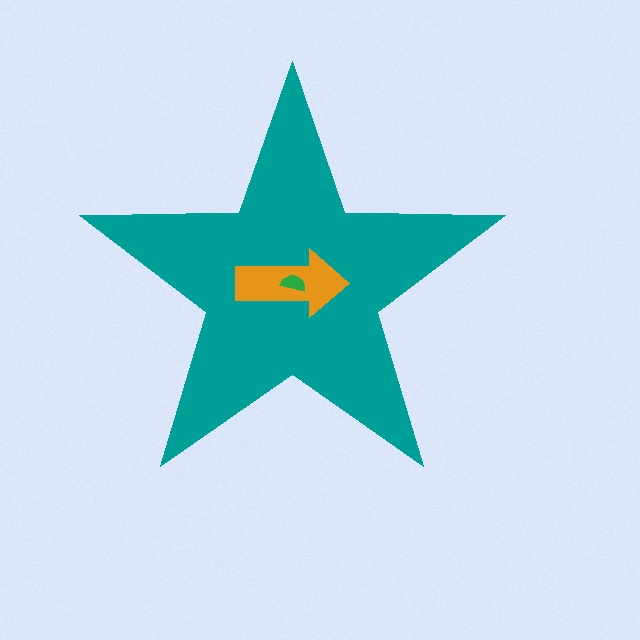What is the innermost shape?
The green semicircle.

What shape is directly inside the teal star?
The orange arrow.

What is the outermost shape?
The teal star.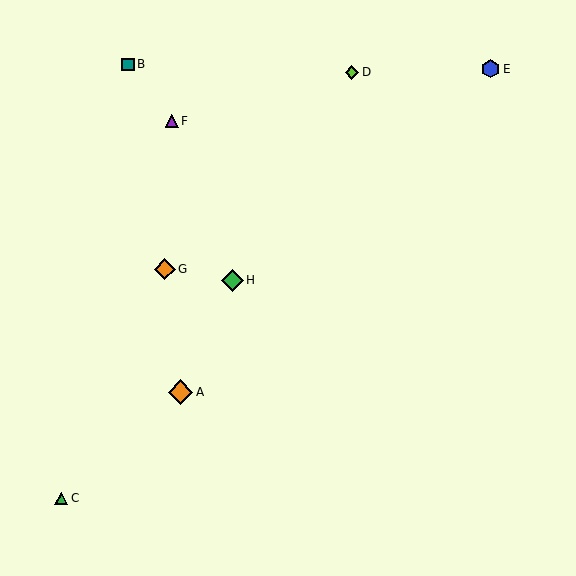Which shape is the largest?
The orange diamond (labeled A) is the largest.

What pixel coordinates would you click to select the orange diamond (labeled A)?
Click at (181, 392) to select the orange diamond A.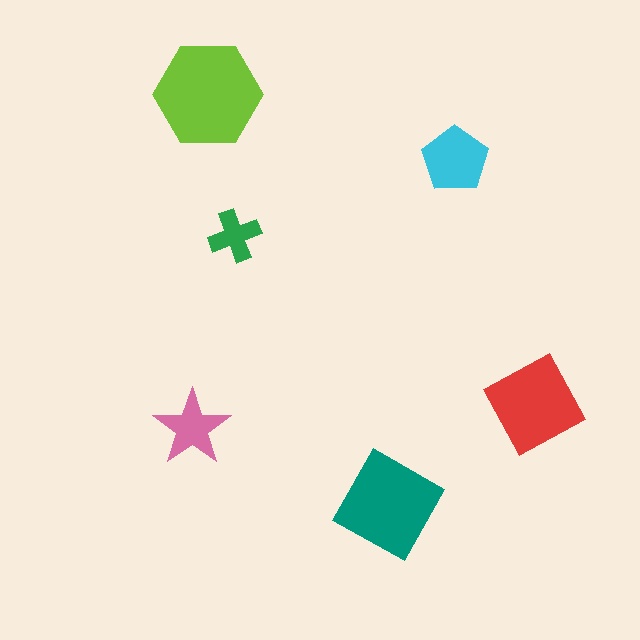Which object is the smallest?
The green cross.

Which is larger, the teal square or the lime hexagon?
The lime hexagon.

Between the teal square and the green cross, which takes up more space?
The teal square.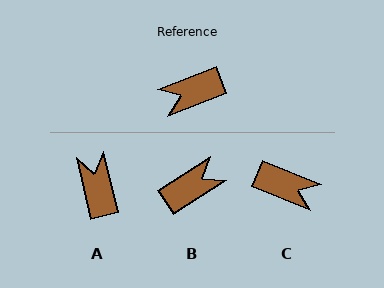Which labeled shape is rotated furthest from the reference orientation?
B, about 169 degrees away.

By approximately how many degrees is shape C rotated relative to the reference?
Approximately 136 degrees counter-clockwise.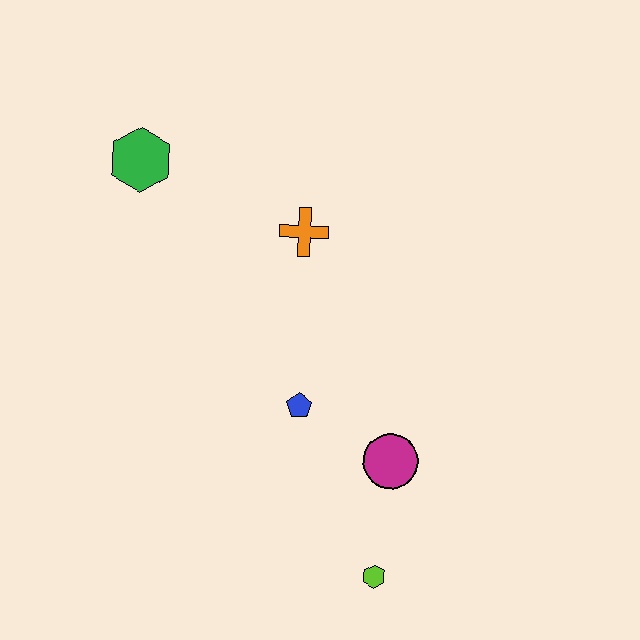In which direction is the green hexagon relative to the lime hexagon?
The green hexagon is above the lime hexagon.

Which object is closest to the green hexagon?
The orange cross is closest to the green hexagon.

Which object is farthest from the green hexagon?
The lime hexagon is farthest from the green hexagon.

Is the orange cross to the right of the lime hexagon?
No